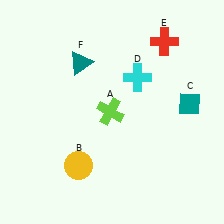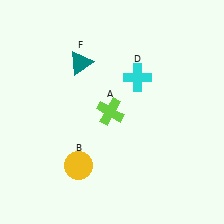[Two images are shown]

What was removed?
The teal diamond (C), the red cross (E) were removed in Image 2.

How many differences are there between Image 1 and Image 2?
There are 2 differences between the two images.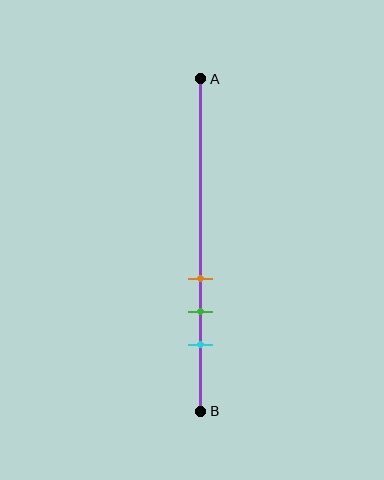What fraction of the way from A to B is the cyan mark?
The cyan mark is approximately 80% (0.8) of the way from A to B.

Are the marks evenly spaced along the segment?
Yes, the marks are approximately evenly spaced.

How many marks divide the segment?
There are 3 marks dividing the segment.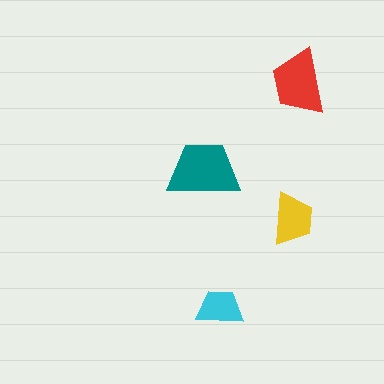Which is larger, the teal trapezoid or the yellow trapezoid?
The teal one.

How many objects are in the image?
There are 4 objects in the image.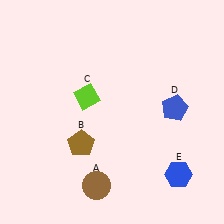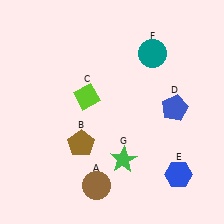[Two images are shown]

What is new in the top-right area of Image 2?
A teal circle (F) was added in the top-right area of Image 2.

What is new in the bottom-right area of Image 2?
A green star (G) was added in the bottom-right area of Image 2.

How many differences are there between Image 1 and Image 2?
There are 2 differences between the two images.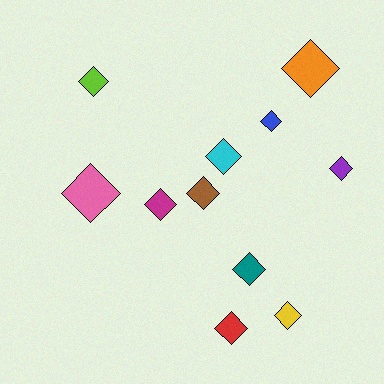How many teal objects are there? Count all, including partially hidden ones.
There is 1 teal object.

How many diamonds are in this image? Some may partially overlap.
There are 11 diamonds.